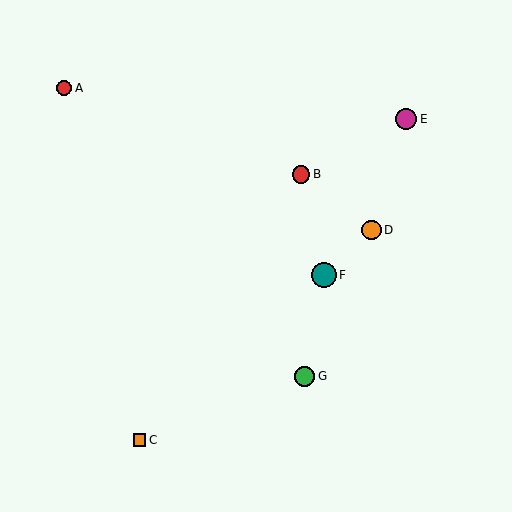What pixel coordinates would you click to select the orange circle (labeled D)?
Click at (371, 230) to select the orange circle D.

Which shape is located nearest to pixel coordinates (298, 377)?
The green circle (labeled G) at (305, 376) is nearest to that location.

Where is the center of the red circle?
The center of the red circle is at (301, 174).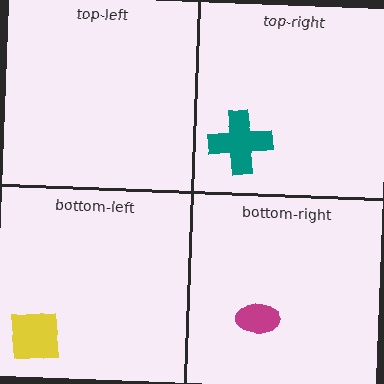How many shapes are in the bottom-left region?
1.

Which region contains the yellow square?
The bottom-left region.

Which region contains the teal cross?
The top-right region.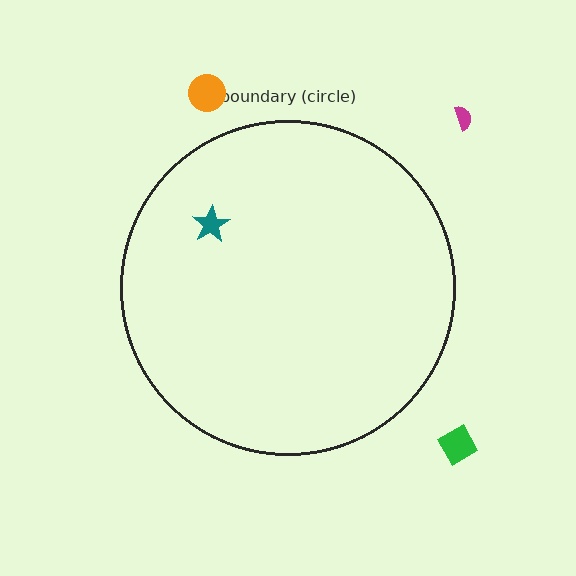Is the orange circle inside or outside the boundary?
Outside.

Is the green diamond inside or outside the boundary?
Outside.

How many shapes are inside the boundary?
1 inside, 3 outside.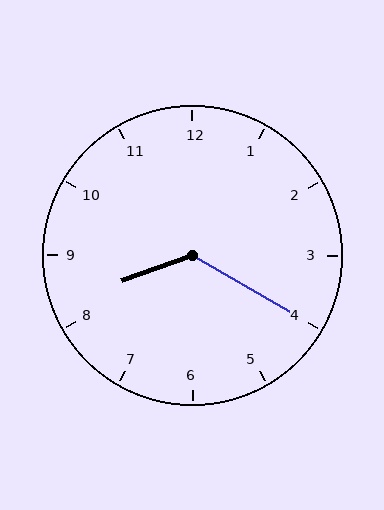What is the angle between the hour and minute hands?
Approximately 130 degrees.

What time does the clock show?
8:20.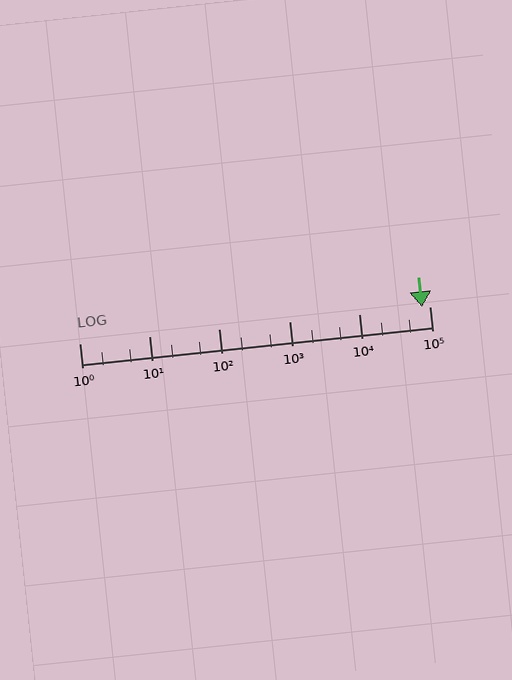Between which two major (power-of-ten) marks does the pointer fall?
The pointer is between 10000 and 100000.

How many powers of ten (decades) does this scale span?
The scale spans 5 decades, from 1 to 100000.